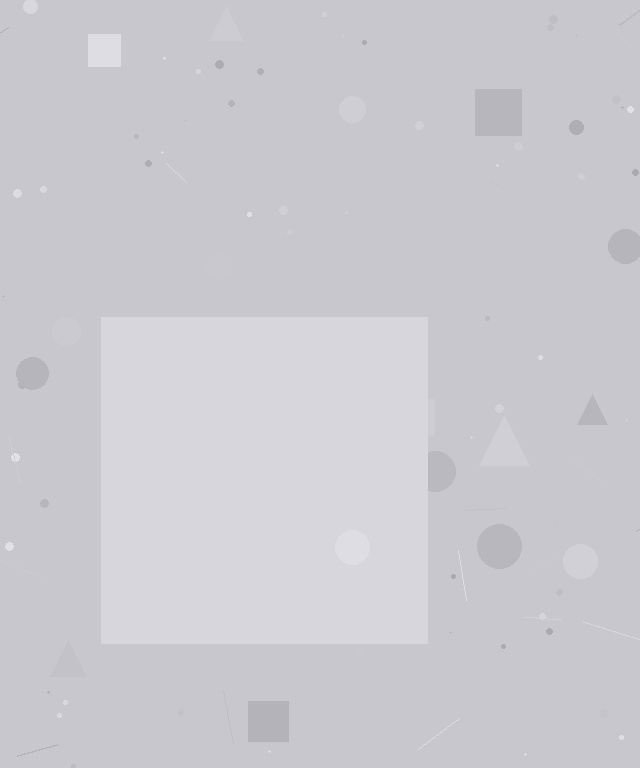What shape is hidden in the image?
A square is hidden in the image.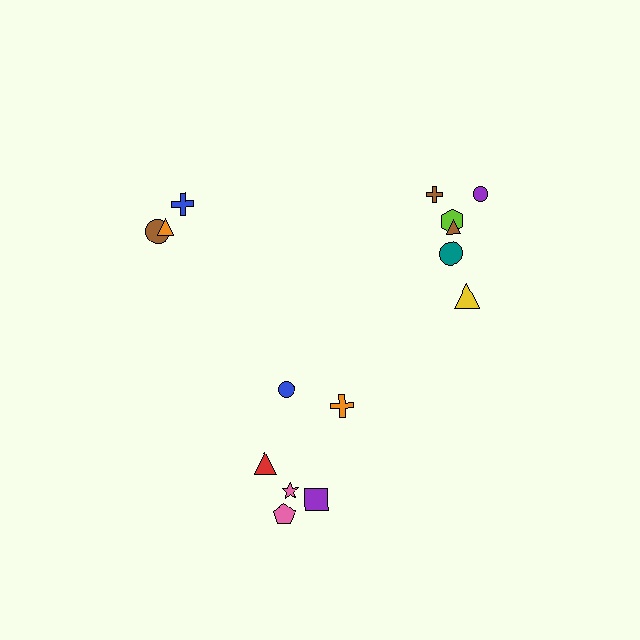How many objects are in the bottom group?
There are 6 objects.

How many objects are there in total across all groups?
There are 15 objects.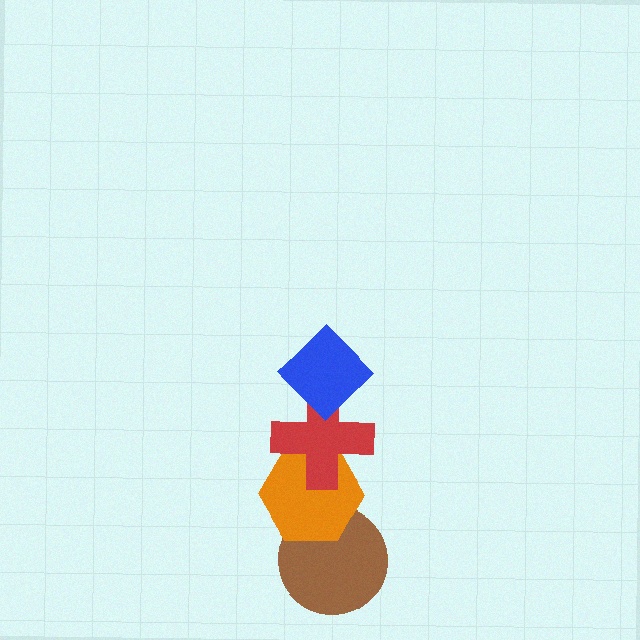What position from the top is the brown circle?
The brown circle is 4th from the top.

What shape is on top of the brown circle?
The orange hexagon is on top of the brown circle.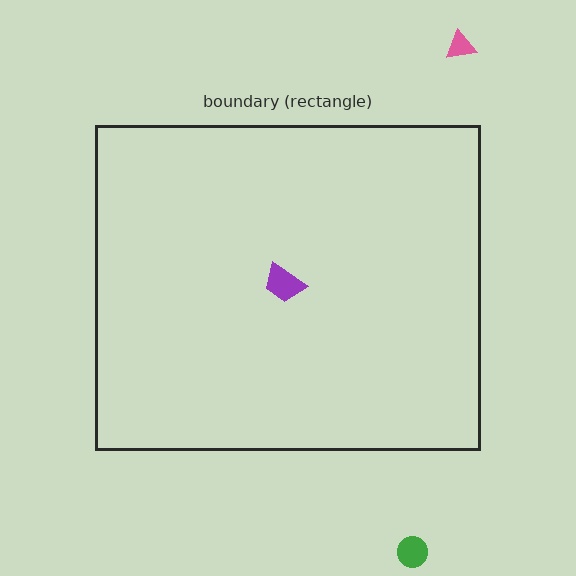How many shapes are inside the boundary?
1 inside, 2 outside.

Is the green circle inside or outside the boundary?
Outside.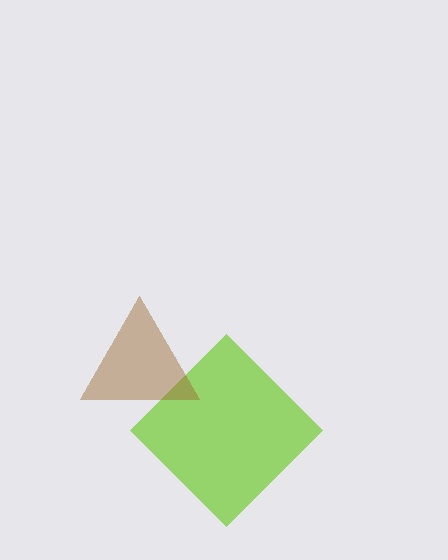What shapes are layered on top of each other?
The layered shapes are: a lime diamond, a brown triangle.